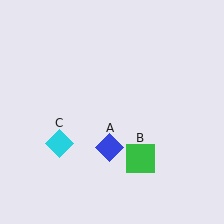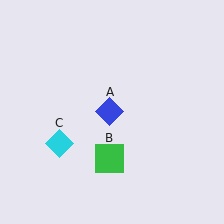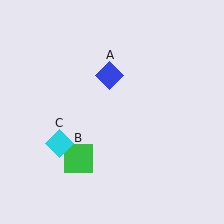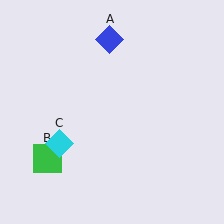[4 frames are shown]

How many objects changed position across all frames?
2 objects changed position: blue diamond (object A), green square (object B).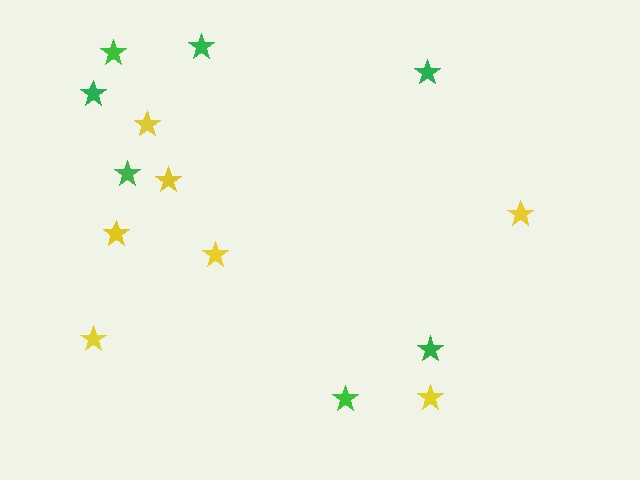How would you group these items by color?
There are 2 groups: one group of green stars (7) and one group of yellow stars (7).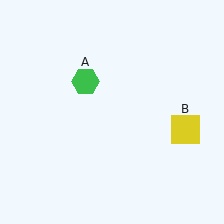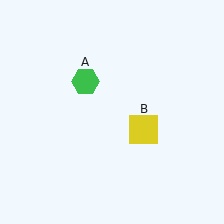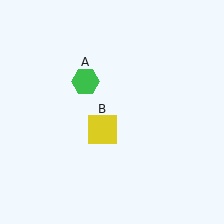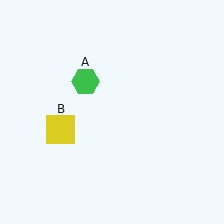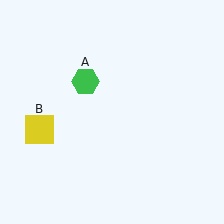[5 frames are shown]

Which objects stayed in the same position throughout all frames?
Green hexagon (object A) remained stationary.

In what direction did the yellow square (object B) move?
The yellow square (object B) moved left.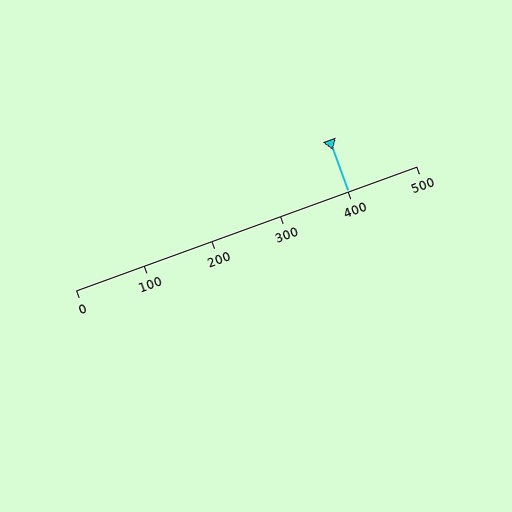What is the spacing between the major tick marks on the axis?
The major ticks are spaced 100 apart.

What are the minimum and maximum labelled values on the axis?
The axis runs from 0 to 500.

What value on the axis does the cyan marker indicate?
The marker indicates approximately 400.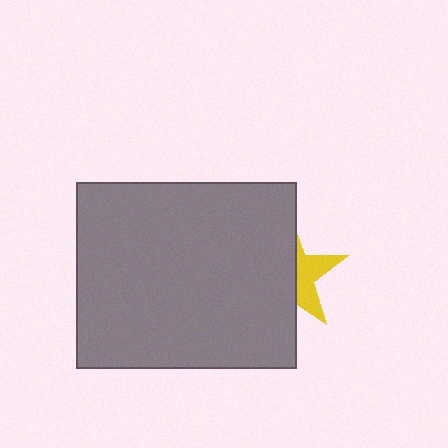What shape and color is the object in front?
The object in front is a gray rectangle.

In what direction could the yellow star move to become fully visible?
The yellow star could move right. That would shift it out from behind the gray rectangle entirely.